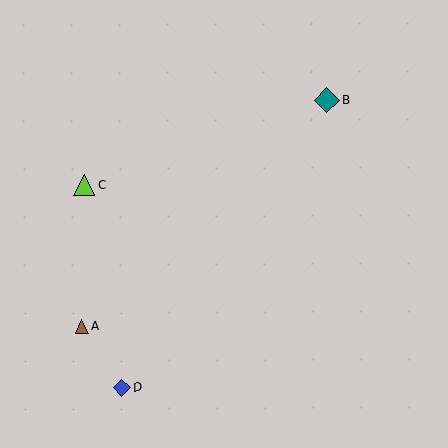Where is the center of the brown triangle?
The center of the brown triangle is at (81, 326).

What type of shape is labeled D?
Shape D is a blue diamond.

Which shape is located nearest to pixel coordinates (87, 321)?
The brown triangle (labeled A) at (81, 326) is nearest to that location.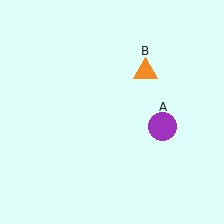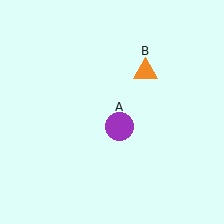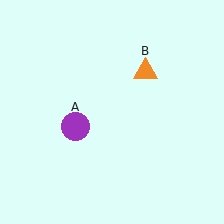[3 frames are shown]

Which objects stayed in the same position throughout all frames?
Orange triangle (object B) remained stationary.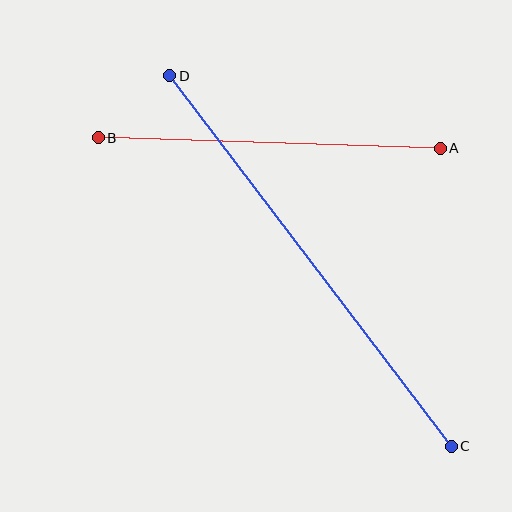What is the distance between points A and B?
The distance is approximately 342 pixels.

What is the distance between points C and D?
The distance is approximately 465 pixels.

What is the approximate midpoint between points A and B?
The midpoint is at approximately (269, 143) pixels.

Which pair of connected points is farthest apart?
Points C and D are farthest apart.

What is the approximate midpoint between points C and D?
The midpoint is at approximately (310, 261) pixels.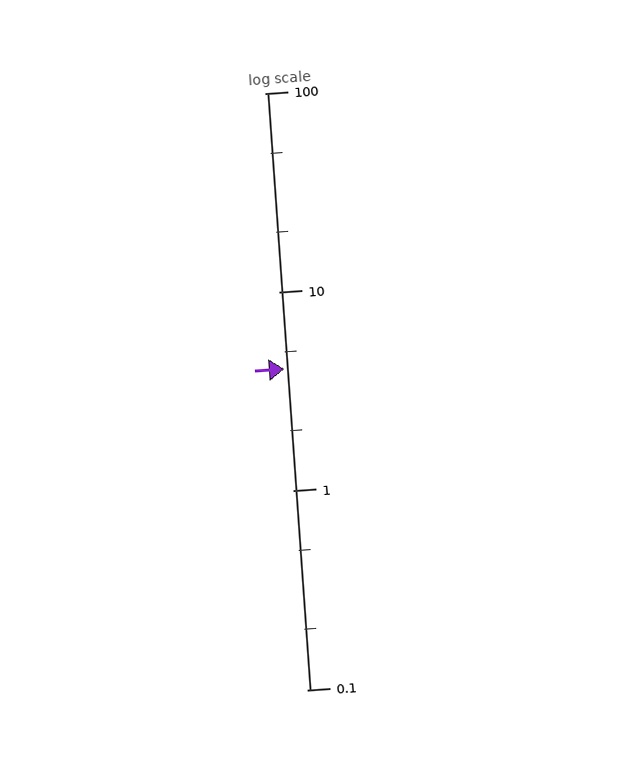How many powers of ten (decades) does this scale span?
The scale spans 3 decades, from 0.1 to 100.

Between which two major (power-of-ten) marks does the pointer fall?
The pointer is between 1 and 10.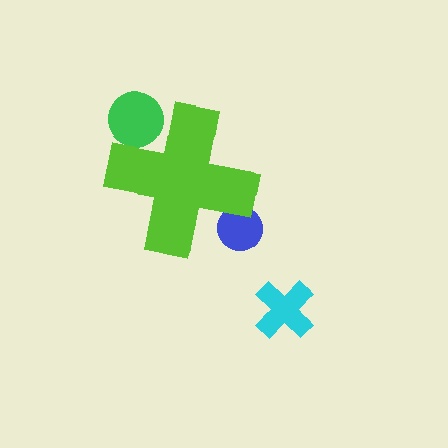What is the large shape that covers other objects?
A lime cross.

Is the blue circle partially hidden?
Yes, the blue circle is partially hidden behind the lime cross.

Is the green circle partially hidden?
Yes, the green circle is partially hidden behind the lime cross.